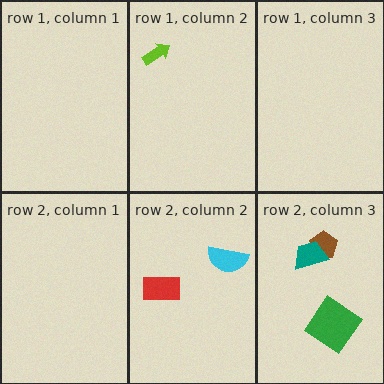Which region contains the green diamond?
The row 2, column 3 region.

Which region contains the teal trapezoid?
The row 2, column 3 region.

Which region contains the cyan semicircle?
The row 2, column 2 region.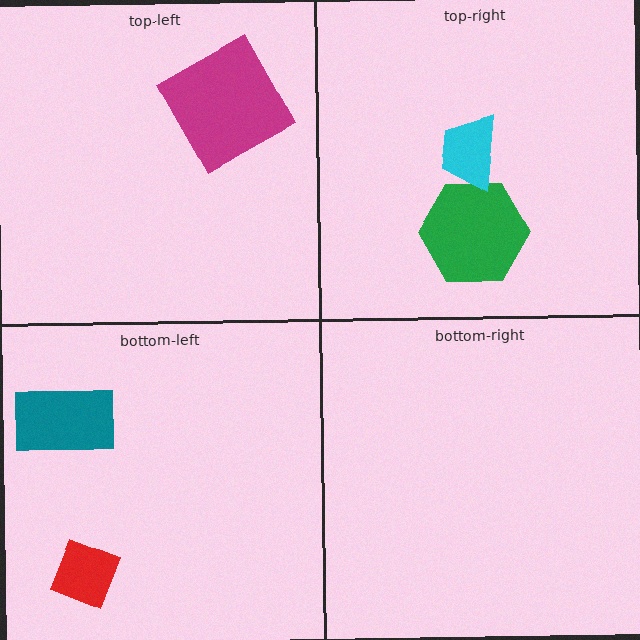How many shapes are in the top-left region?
1.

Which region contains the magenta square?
The top-left region.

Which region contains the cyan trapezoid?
The top-right region.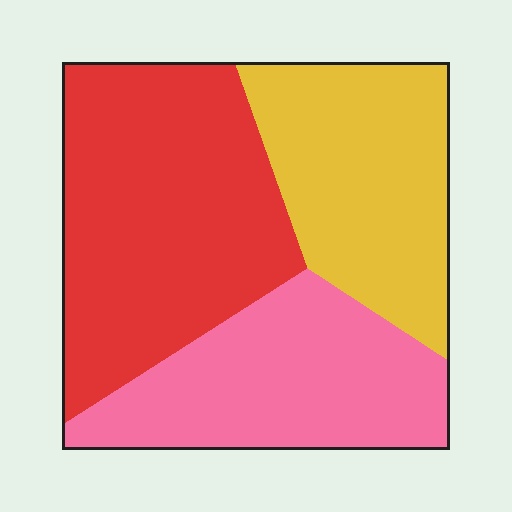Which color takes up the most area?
Red, at roughly 40%.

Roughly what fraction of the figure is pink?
Pink takes up about one third (1/3) of the figure.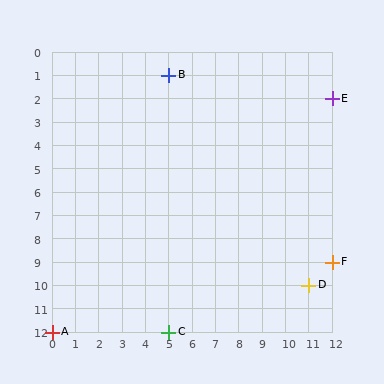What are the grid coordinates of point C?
Point C is at grid coordinates (5, 12).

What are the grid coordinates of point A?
Point A is at grid coordinates (0, 12).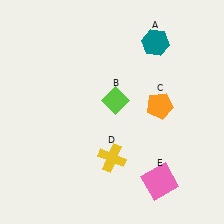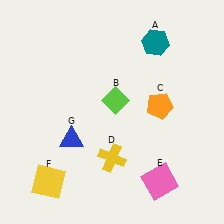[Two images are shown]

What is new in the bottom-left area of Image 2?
A yellow square (F) was added in the bottom-left area of Image 2.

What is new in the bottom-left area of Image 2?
A blue triangle (G) was added in the bottom-left area of Image 2.